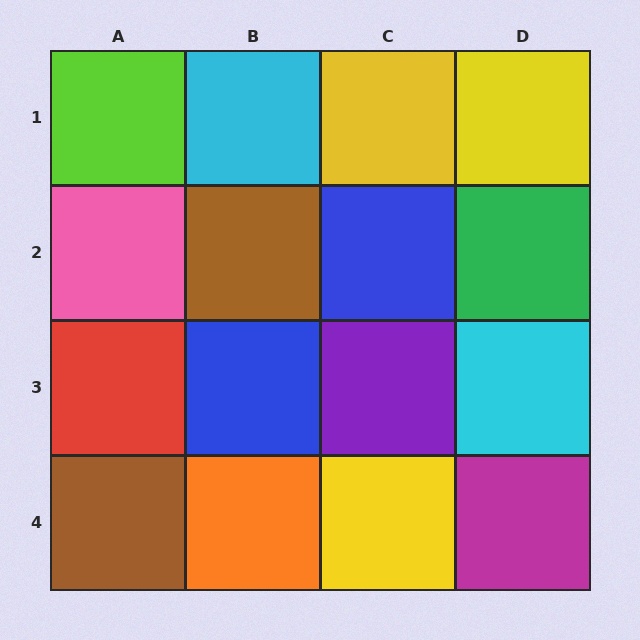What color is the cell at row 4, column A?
Brown.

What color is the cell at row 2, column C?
Blue.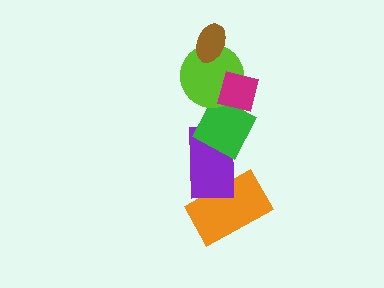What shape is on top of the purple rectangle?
The green diamond is on top of the purple rectangle.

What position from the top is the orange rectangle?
The orange rectangle is 6th from the top.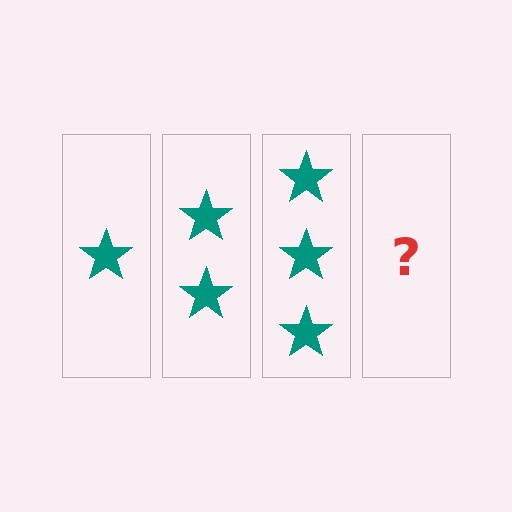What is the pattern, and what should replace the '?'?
The pattern is that each step adds one more star. The '?' should be 4 stars.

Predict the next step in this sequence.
The next step is 4 stars.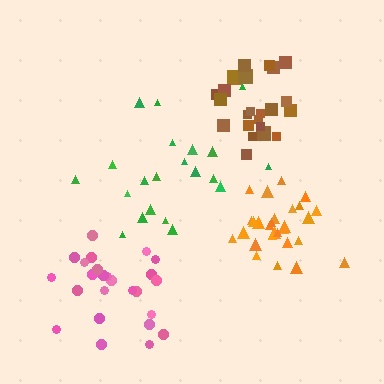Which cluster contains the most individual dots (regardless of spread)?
Orange (28).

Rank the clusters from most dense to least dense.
brown, orange, pink, green.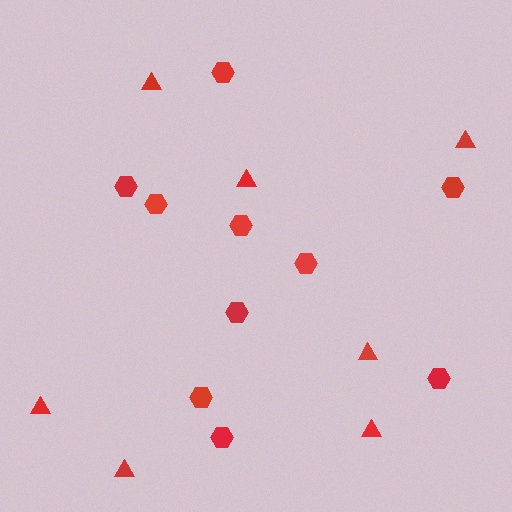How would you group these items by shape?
There are 2 groups: one group of triangles (7) and one group of hexagons (10).